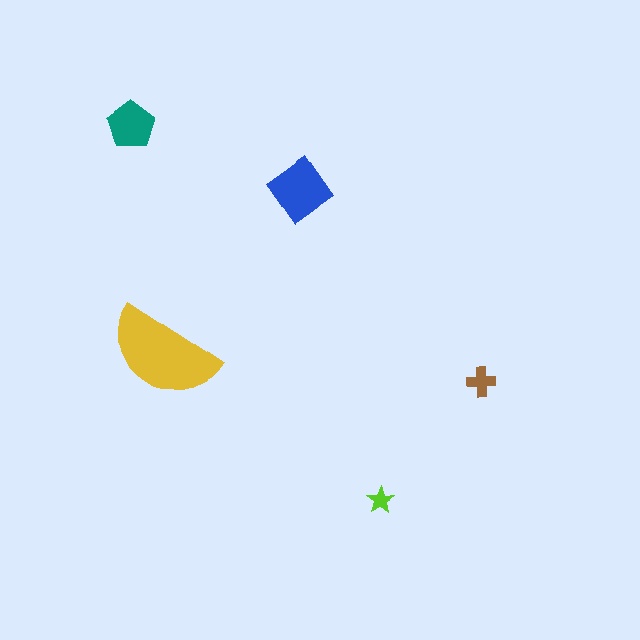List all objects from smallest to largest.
The lime star, the brown cross, the teal pentagon, the blue diamond, the yellow semicircle.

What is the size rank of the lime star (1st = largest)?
5th.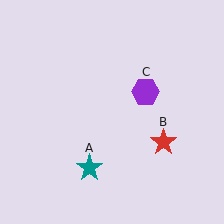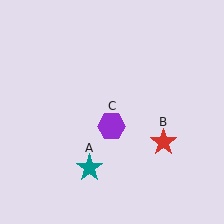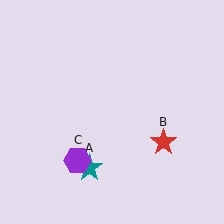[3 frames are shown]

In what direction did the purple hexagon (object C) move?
The purple hexagon (object C) moved down and to the left.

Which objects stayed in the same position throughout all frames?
Teal star (object A) and red star (object B) remained stationary.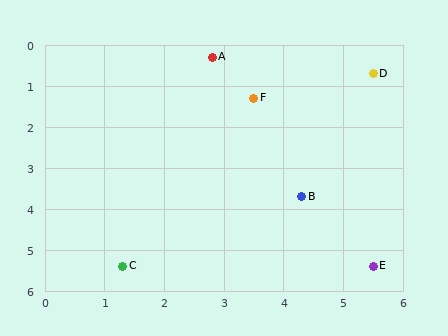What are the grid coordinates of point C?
Point C is at approximately (1.3, 5.4).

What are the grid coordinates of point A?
Point A is at approximately (2.8, 0.3).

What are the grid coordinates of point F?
Point F is at approximately (3.5, 1.3).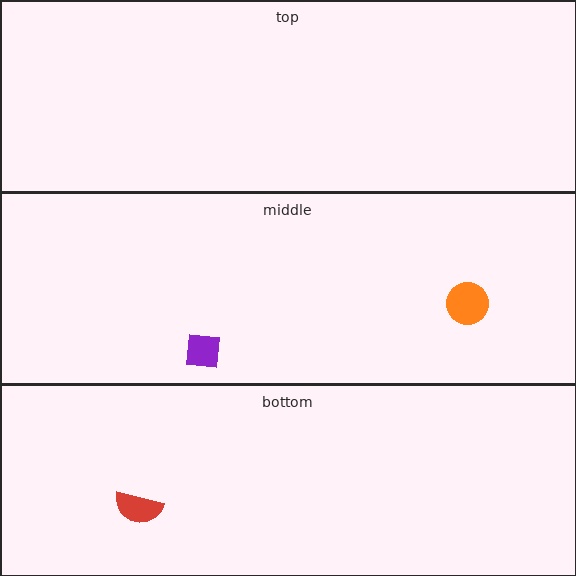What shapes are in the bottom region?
The red semicircle.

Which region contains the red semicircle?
The bottom region.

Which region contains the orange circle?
The middle region.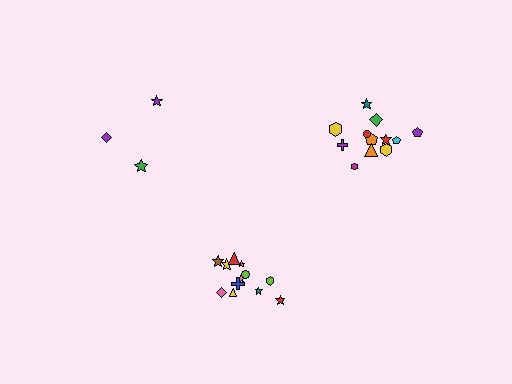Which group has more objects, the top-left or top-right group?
The top-right group.